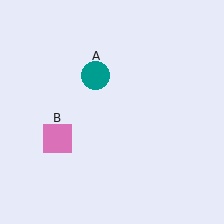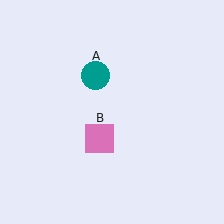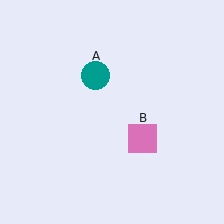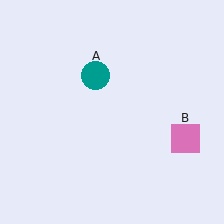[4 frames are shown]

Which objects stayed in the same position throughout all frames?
Teal circle (object A) remained stationary.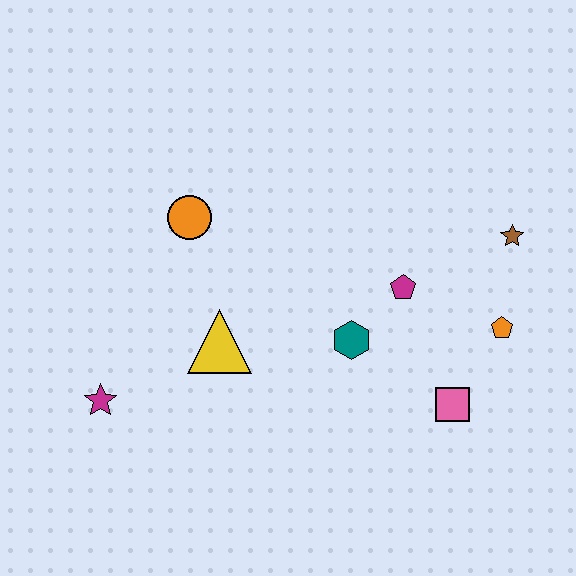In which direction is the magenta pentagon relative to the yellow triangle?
The magenta pentagon is to the right of the yellow triangle.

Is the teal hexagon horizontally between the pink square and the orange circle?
Yes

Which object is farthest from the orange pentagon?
The magenta star is farthest from the orange pentagon.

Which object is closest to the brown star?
The orange pentagon is closest to the brown star.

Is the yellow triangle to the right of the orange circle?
Yes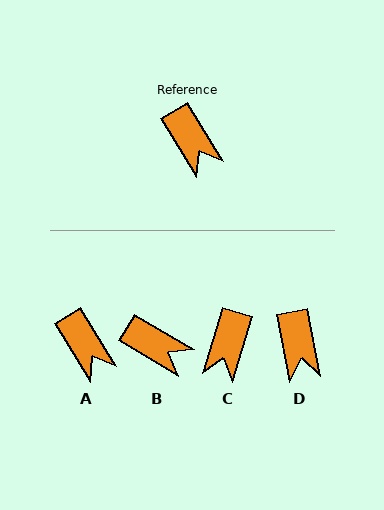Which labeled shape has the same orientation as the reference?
A.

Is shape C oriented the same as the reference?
No, it is off by about 48 degrees.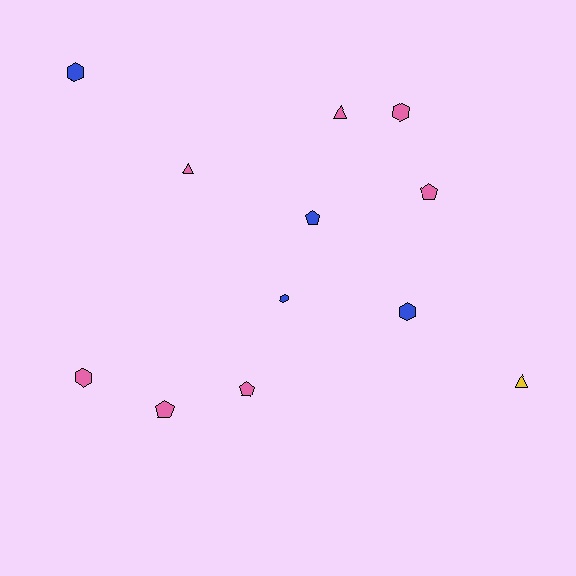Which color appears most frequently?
Pink, with 7 objects.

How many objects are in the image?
There are 12 objects.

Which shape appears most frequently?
Hexagon, with 5 objects.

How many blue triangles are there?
There are no blue triangles.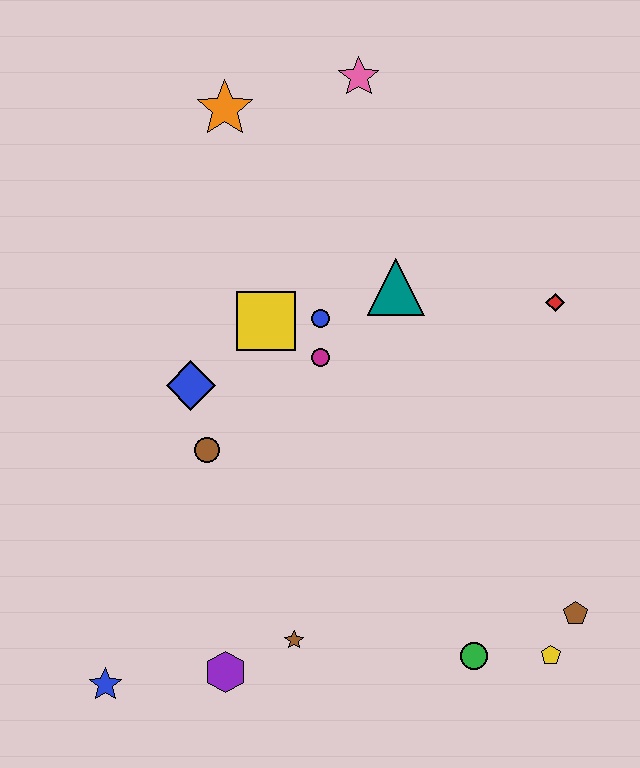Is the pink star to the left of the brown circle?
No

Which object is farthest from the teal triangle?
The blue star is farthest from the teal triangle.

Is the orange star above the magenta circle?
Yes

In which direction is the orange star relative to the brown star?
The orange star is above the brown star.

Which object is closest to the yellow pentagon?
The brown pentagon is closest to the yellow pentagon.